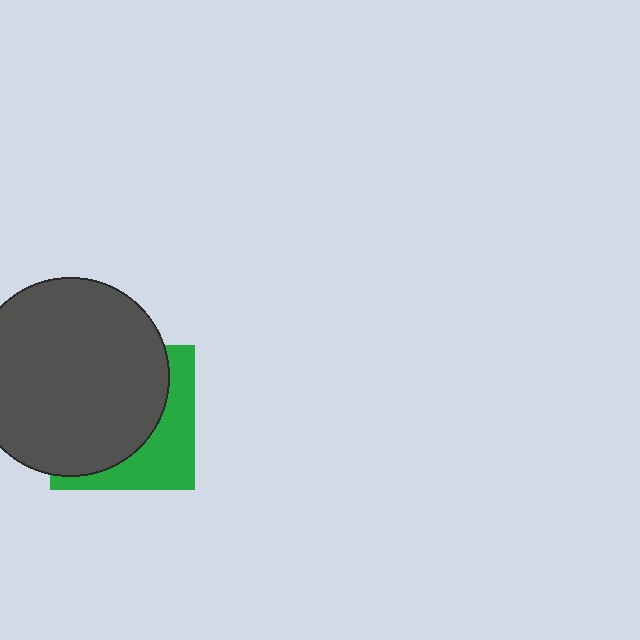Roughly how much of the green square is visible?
A small part of it is visible (roughly 35%).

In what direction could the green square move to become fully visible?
The green square could move toward the lower-right. That would shift it out from behind the dark gray circle entirely.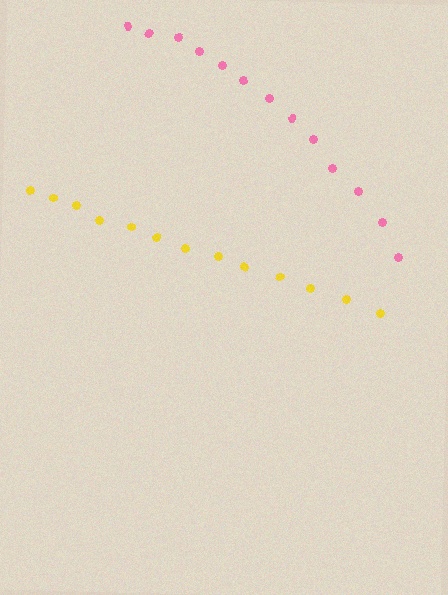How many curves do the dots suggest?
There are 2 distinct paths.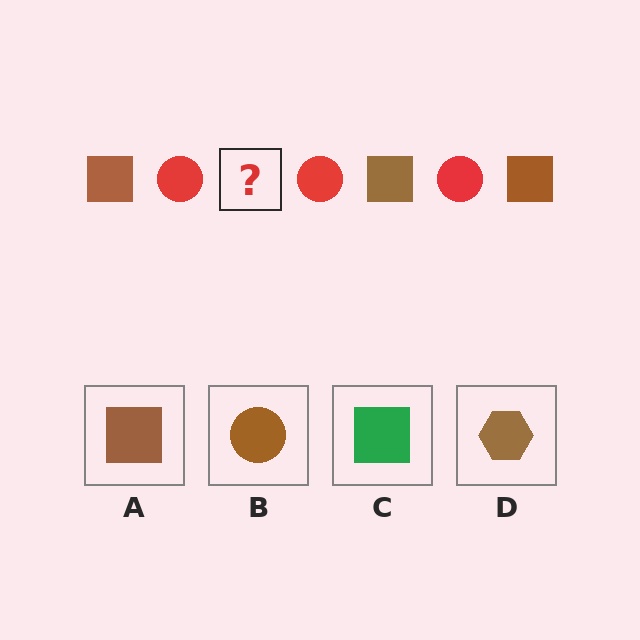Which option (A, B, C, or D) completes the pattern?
A.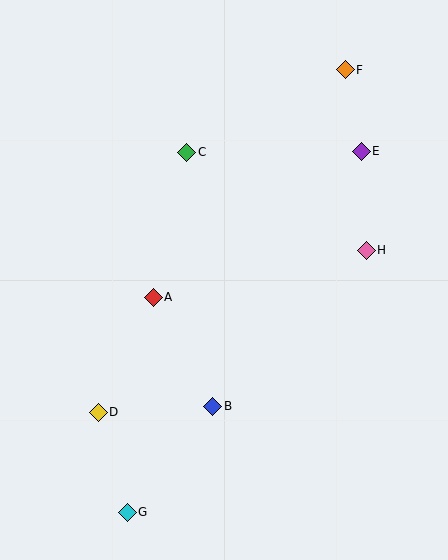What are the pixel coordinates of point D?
Point D is at (98, 412).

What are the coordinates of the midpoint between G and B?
The midpoint between G and B is at (170, 459).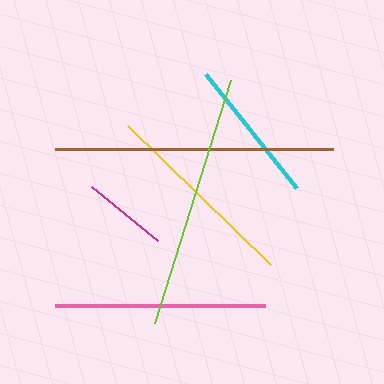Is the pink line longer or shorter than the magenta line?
The pink line is longer than the magenta line.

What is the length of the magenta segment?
The magenta segment is approximately 85 pixels long.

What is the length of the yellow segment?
The yellow segment is approximately 199 pixels long.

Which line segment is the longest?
The brown line is the longest at approximately 278 pixels.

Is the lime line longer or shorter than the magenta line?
The lime line is longer than the magenta line.